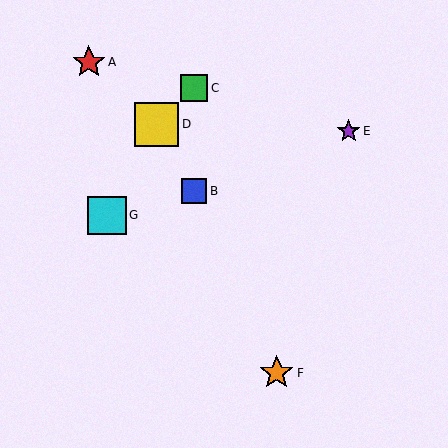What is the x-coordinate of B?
Object B is at x≈194.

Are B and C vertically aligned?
Yes, both are at x≈194.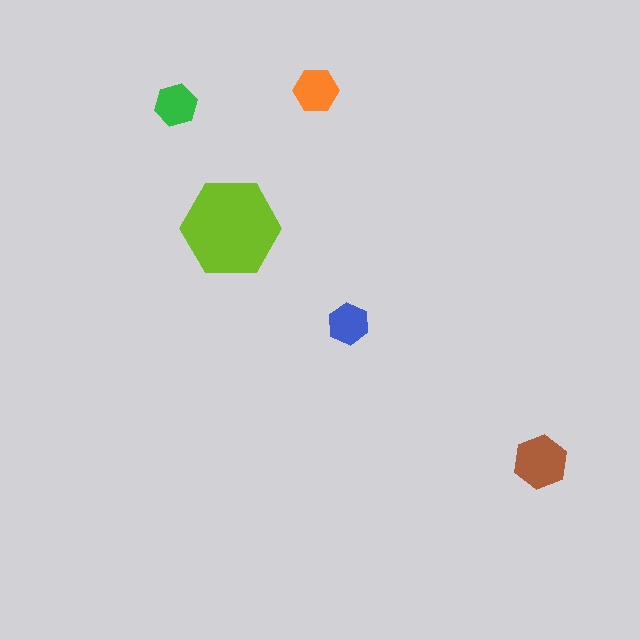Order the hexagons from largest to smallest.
the lime one, the brown one, the orange one, the green one, the blue one.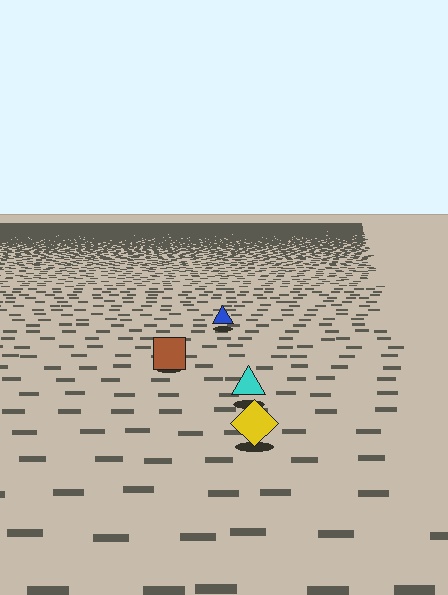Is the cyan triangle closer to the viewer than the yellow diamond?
No. The yellow diamond is closer — you can tell from the texture gradient: the ground texture is coarser near it.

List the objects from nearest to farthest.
From nearest to farthest: the yellow diamond, the cyan triangle, the brown square, the blue triangle.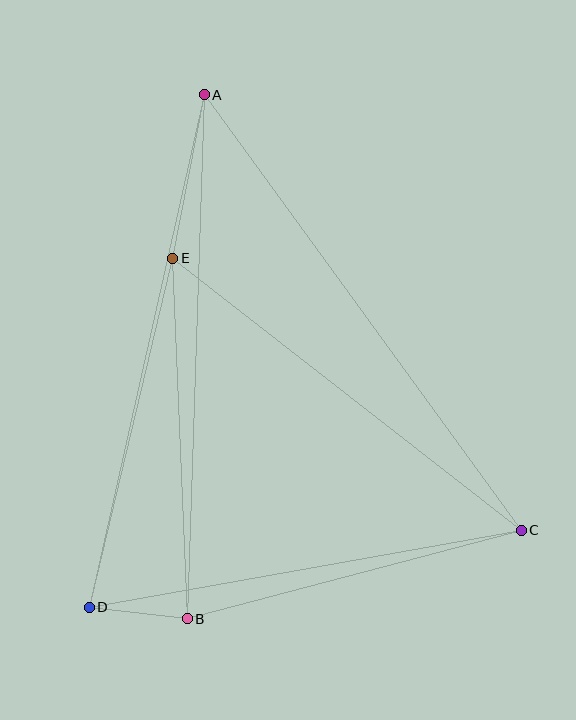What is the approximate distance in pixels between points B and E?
The distance between B and E is approximately 361 pixels.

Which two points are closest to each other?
Points B and D are closest to each other.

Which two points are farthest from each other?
Points A and C are farthest from each other.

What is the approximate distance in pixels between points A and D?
The distance between A and D is approximately 525 pixels.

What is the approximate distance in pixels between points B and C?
The distance between B and C is approximately 345 pixels.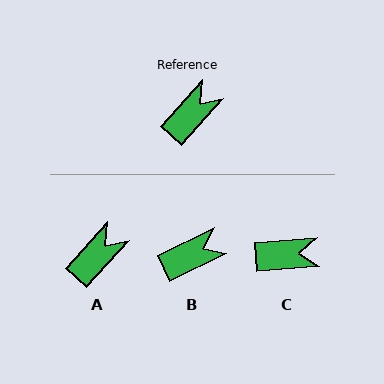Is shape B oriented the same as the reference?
No, it is off by about 22 degrees.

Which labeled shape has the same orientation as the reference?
A.